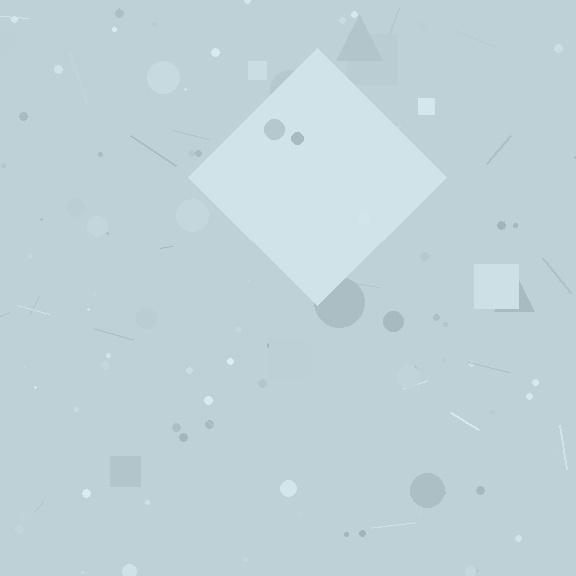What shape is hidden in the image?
A diamond is hidden in the image.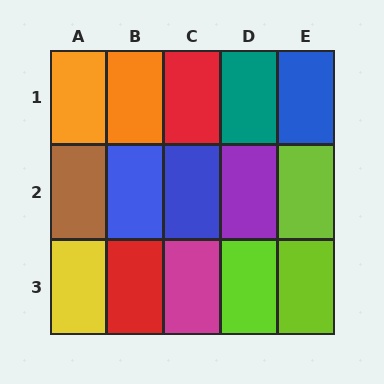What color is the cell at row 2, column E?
Lime.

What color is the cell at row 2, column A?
Brown.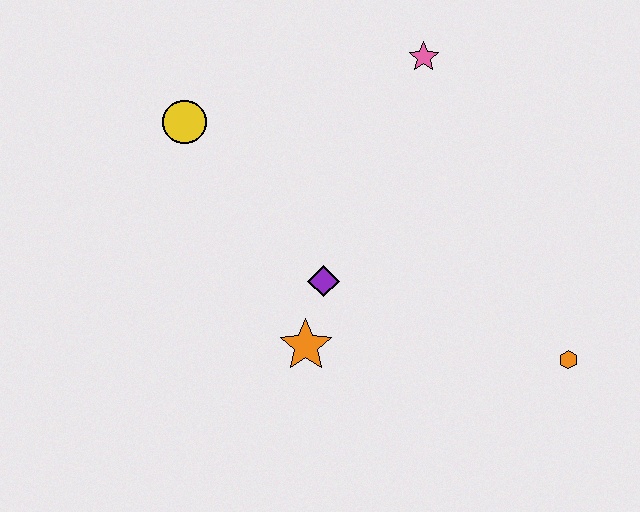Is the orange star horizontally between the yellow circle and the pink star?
Yes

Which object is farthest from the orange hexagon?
The yellow circle is farthest from the orange hexagon.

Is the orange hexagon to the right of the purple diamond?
Yes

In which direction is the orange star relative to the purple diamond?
The orange star is below the purple diamond.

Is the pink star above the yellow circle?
Yes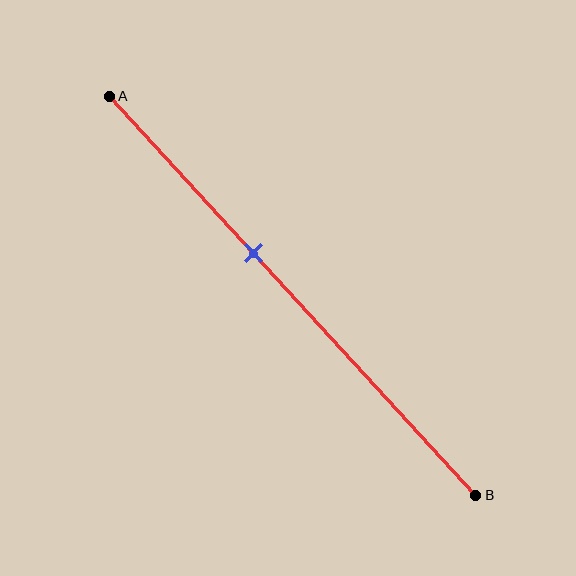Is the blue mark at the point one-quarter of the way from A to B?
No, the mark is at about 40% from A, not at the 25% one-quarter point.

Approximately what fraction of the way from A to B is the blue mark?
The blue mark is approximately 40% of the way from A to B.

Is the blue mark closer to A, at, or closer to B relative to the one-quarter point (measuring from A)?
The blue mark is closer to point B than the one-quarter point of segment AB.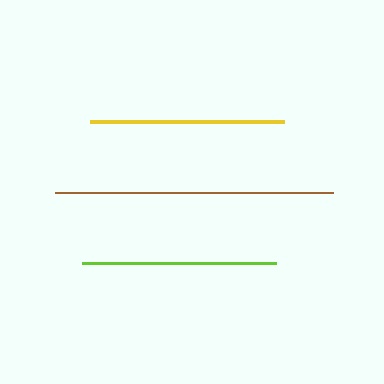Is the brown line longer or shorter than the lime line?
The brown line is longer than the lime line.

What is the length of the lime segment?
The lime segment is approximately 194 pixels long.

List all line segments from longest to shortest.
From longest to shortest: brown, lime, yellow.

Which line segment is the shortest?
The yellow line is the shortest at approximately 193 pixels.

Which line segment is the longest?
The brown line is the longest at approximately 278 pixels.